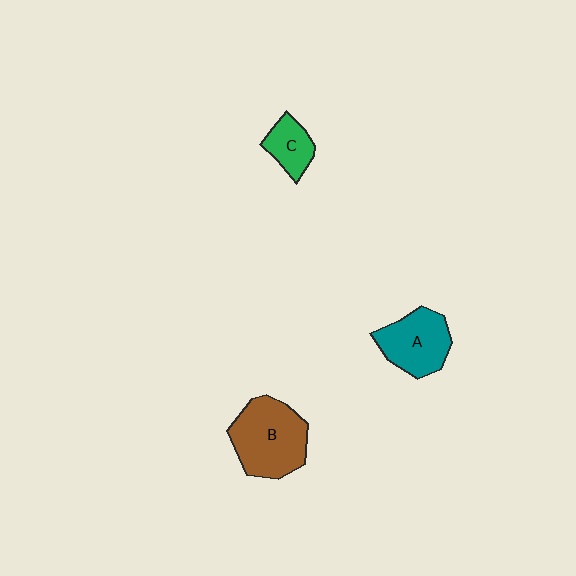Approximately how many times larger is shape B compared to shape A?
Approximately 1.3 times.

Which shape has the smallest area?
Shape C (green).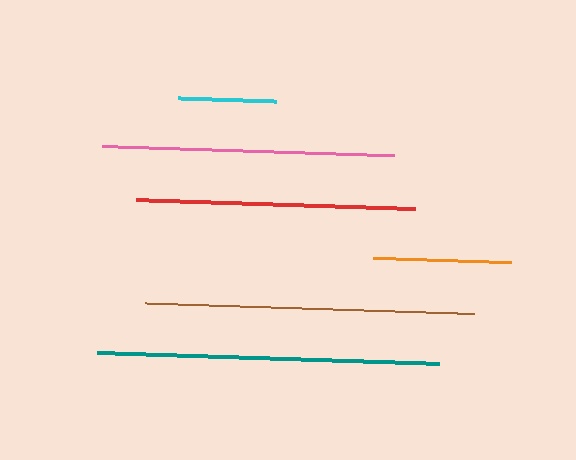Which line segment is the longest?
The teal line is the longest at approximately 343 pixels.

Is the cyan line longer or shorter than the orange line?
The orange line is longer than the cyan line.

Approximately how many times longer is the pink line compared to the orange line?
The pink line is approximately 2.1 times the length of the orange line.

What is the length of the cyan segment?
The cyan segment is approximately 97 pixels long.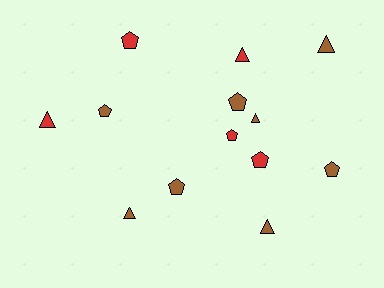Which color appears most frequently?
Brown, with 8 objects.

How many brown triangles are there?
There are 4 brown triangles.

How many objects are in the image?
There are 13 objects.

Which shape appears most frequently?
Pentagon, with 7 objects.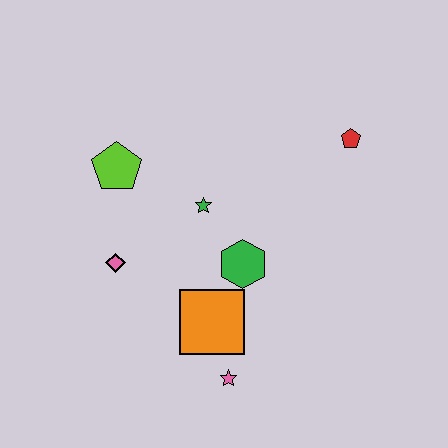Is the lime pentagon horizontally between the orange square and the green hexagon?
No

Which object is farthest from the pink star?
The red pentagon is farthest from the pink star.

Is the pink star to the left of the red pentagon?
Yes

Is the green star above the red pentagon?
No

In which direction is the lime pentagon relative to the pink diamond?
The lime pentagon is above the pink diamond.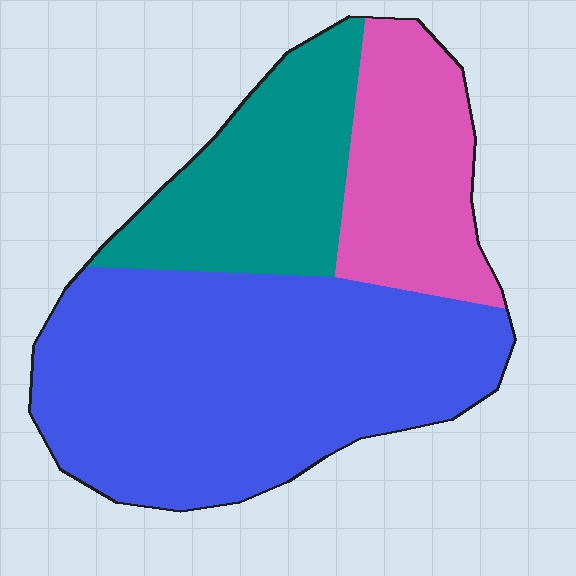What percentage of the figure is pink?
Pink takes up about one fifth (1/5) of the figure.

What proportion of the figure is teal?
Teal covers about 25% of the figure.